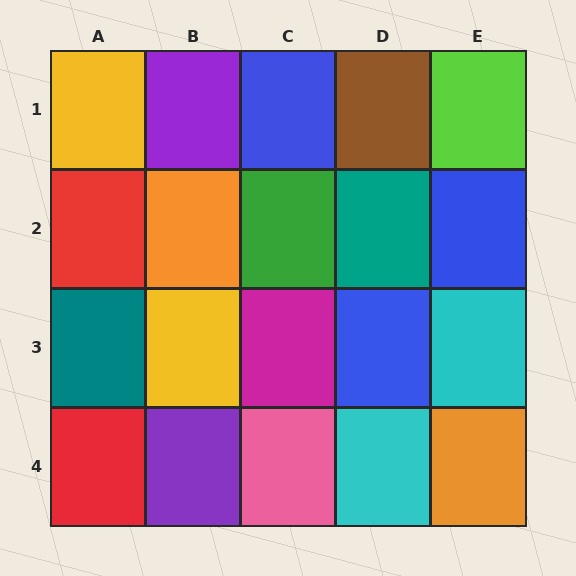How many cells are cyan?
2 cells are cyan.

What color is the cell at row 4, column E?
Orange.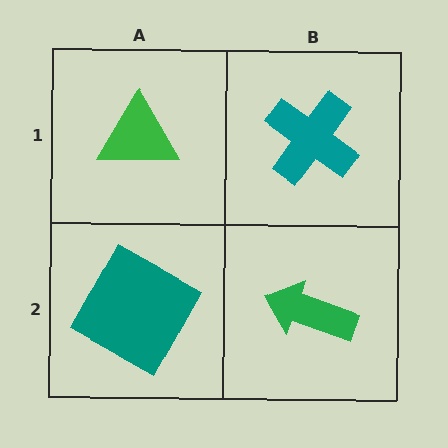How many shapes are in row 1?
2 shapes.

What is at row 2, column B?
A green arrow.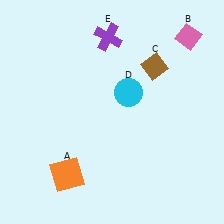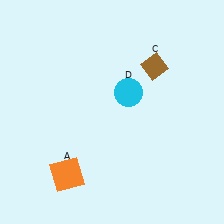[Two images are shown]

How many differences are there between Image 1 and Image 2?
There are 2 differences between the two images.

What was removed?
The pink diamond (B), the purple cross (E) were removed in Image 2.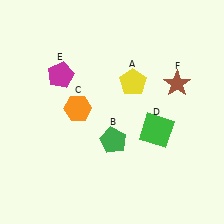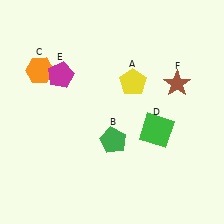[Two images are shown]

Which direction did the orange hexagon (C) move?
The orange hexagon (C) moved left.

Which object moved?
The orange hexagon (C) moved left.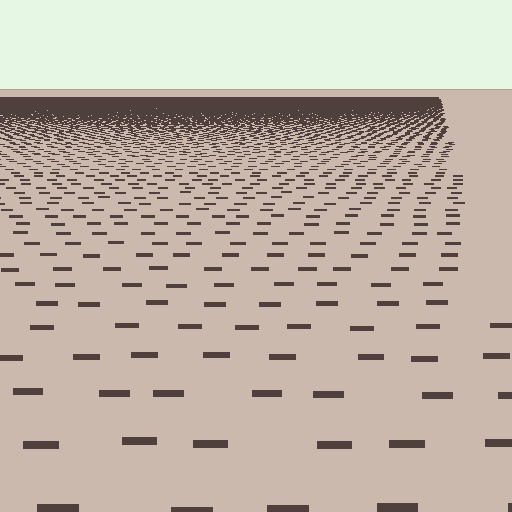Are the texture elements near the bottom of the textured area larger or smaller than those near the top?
Larger. Near the bottom, elements are closer to the viewer and appear at a bigger on-screen size.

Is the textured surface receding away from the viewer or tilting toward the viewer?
The surface is receding away from the viewer. Texture elements get smaller and denser toward the top.